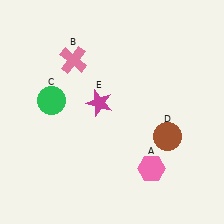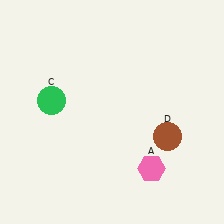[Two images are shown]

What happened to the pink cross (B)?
The pink cross (B) was removed in Image 2. It was in the top-left area of Image 1.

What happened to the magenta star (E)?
The magenta star (E) was removed in Image 2. It was in the top-left area of Image 1.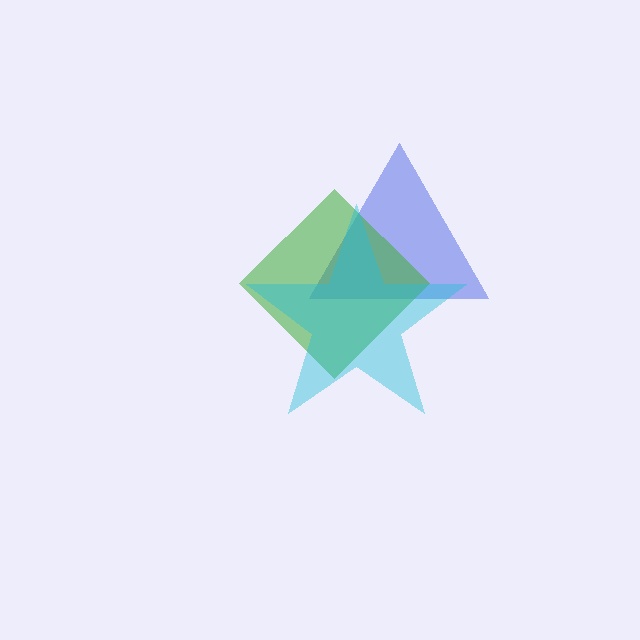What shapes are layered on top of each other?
The layered shapes are: a blue triangle, a green diamond, a cyan star.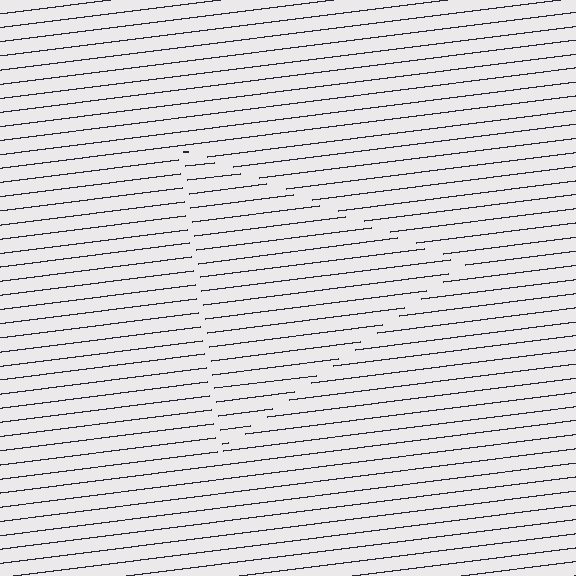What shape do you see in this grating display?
An illusory triangle. The interior of the shape contains the same grating, shifted by half a period — the contour is defined by the phase discontinuity where line-ends from the inner and outer gratings abut.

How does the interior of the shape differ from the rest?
The interior of the shape contains the same grating, shifted by half a period — the contour is defined by the phase discontinuity where line-ends from the inner and outer gratings abut.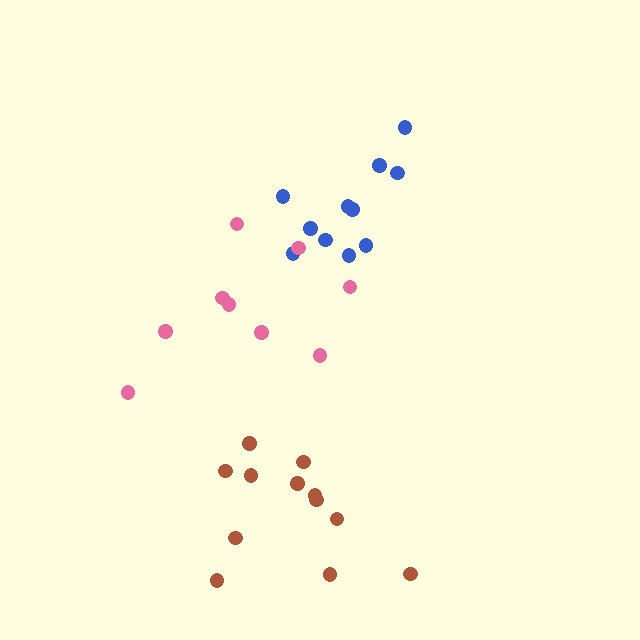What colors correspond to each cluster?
The clusters are colored: blue, pink, brown.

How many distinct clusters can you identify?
There are 3 distinct clusters.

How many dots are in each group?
Group 1: 11 dots, Group 2: 9 dots, Group 3: 12 dots (32 total).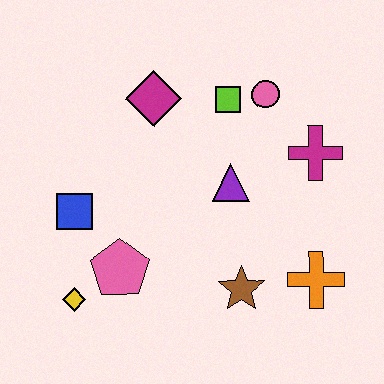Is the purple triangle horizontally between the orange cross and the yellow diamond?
Yes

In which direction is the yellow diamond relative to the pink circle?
The yellow diamond is below the pink circle.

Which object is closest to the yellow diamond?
The pink pentagon is closest to the yellow diamond.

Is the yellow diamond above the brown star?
No